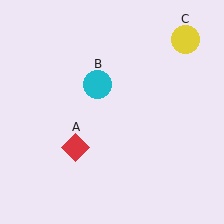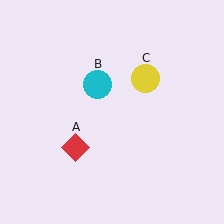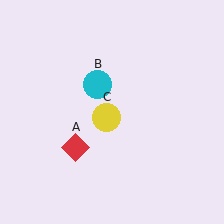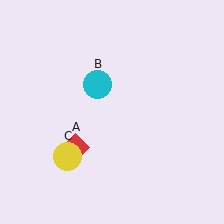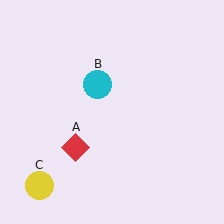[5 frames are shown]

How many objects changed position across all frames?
1 object changed position: yellow circle (object C).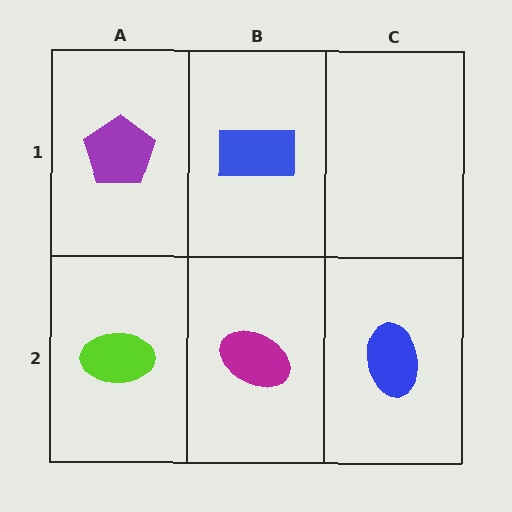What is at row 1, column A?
A purple pentagon.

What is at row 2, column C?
A blue ellipse.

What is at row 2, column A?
A lime ellipse.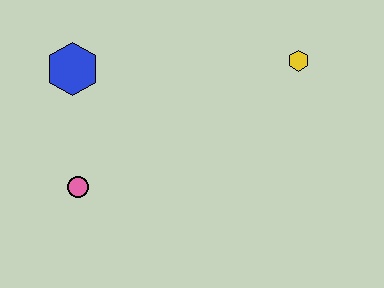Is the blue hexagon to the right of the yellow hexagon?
No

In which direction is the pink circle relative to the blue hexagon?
The pink circle is below the blue hexagon.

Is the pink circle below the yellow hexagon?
Yes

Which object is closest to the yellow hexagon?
The blue hexagon is closest to the yellow hexagon.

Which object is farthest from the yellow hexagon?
The pink circle is farthest from the yellow hexagon.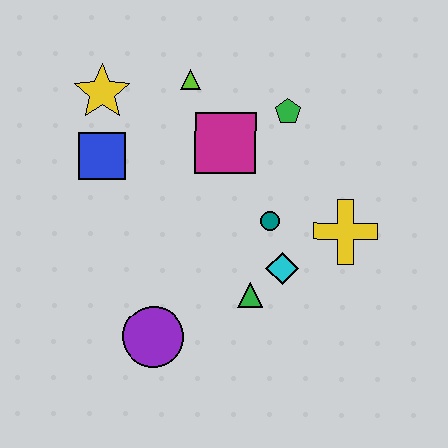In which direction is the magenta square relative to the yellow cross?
The magenta square is to the left of the yellow cross.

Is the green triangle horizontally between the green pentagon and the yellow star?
Yes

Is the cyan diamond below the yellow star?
Yes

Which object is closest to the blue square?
The yellow star is closest to the blue square.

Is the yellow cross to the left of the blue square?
No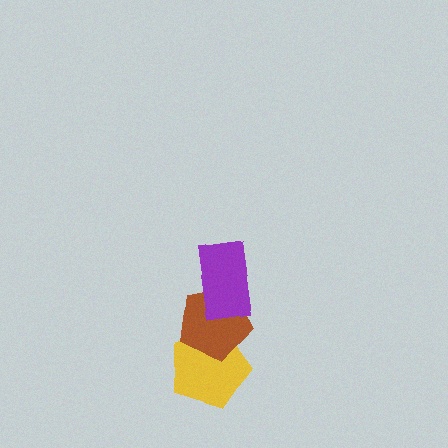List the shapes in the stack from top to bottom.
From top to bottom: the purple rectangle, the brown pentagon, the yellow pentagon.